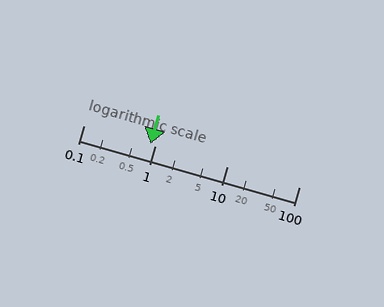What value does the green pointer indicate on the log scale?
The pointer indicates approximately 0.86.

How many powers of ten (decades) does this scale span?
The scale spans 3 decades, from 0.1 to 100.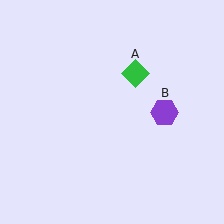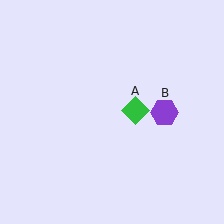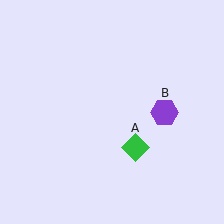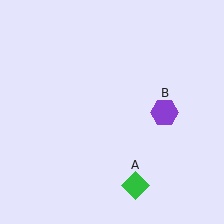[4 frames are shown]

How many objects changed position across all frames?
1 object changed position: green diamond (object A).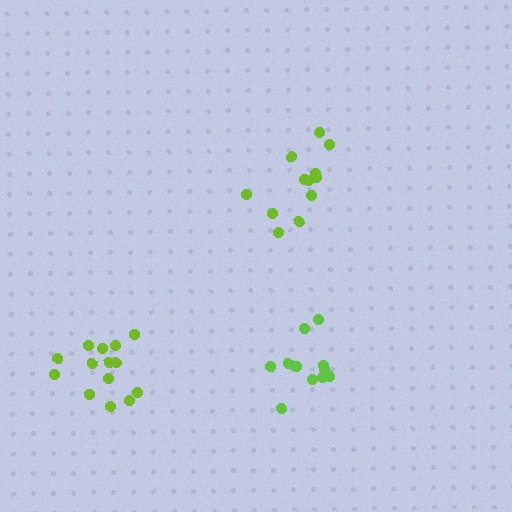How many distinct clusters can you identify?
There are 3 distinct clusters.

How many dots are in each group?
Group 1: 11 dots, Group 2: 12 dots, Group 3: 14 dots (37 total).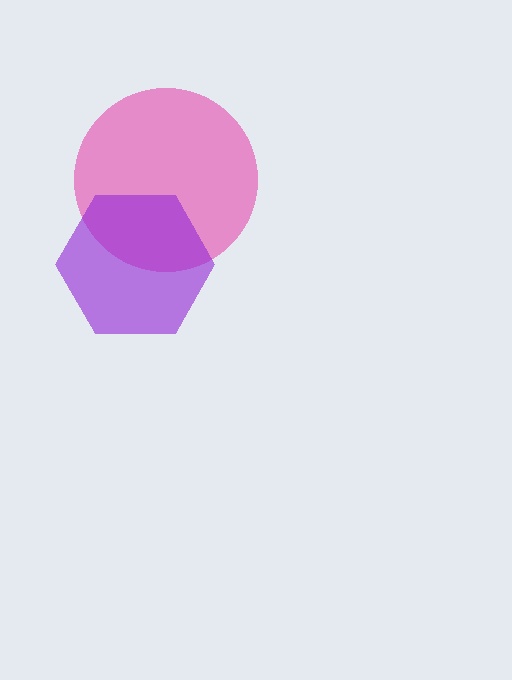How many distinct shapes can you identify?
There are 2 distinct shapes: a pink circle, a purple hexagon.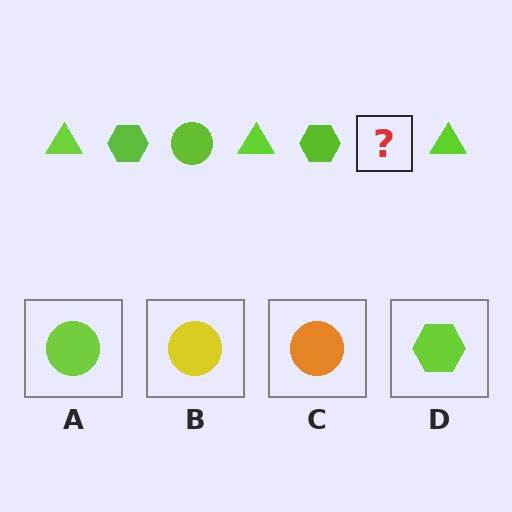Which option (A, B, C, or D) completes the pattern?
A.